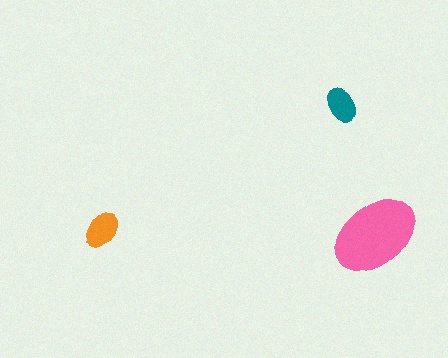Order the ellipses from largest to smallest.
the pink one, the orange one, the teal one.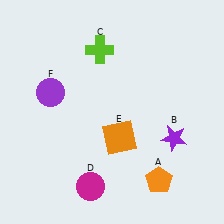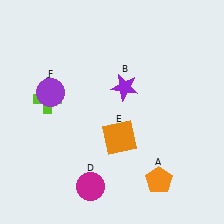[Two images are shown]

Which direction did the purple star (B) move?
The purple star (B) moved up.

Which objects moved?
The objects that moved are: the purple star (B), the lime cross (C).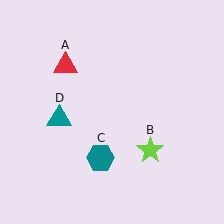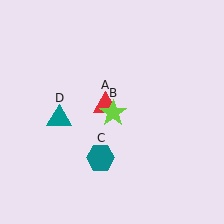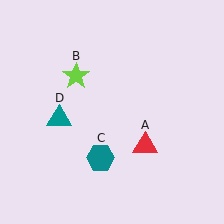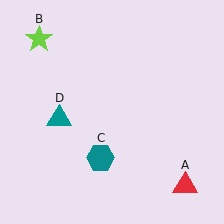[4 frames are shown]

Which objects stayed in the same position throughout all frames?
Teal hexagon (object C) and teal triangle (object D) remained stationary.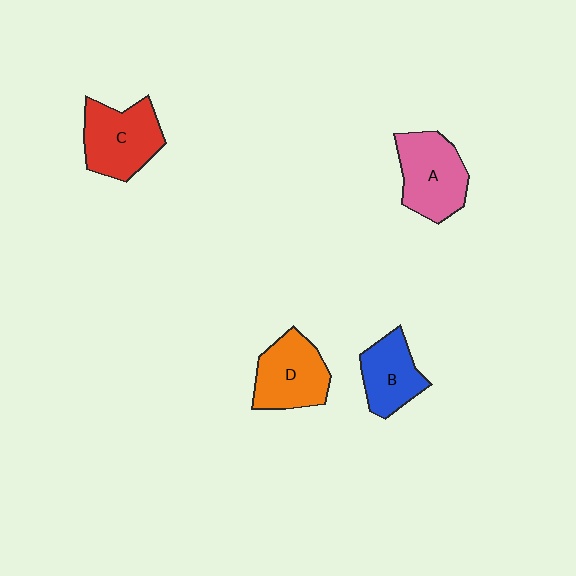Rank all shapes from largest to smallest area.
From largest to smallest: C (red), A (pink), D (orange), B (blue).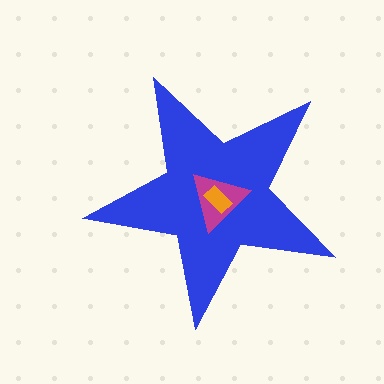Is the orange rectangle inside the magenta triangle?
Yes.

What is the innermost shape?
The orange rectangle.